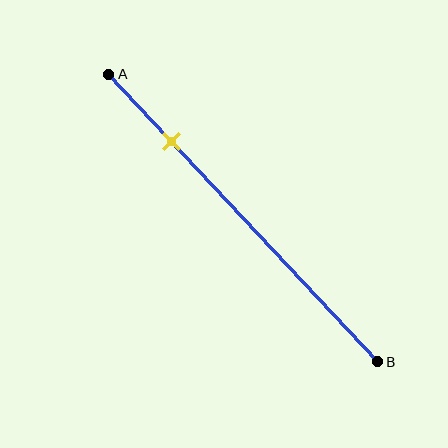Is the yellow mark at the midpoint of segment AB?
No, the mark is at about 25% from A, not at the 50% midpoint.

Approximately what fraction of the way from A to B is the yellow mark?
The yellow mark is approximately 25% of the way from A to B.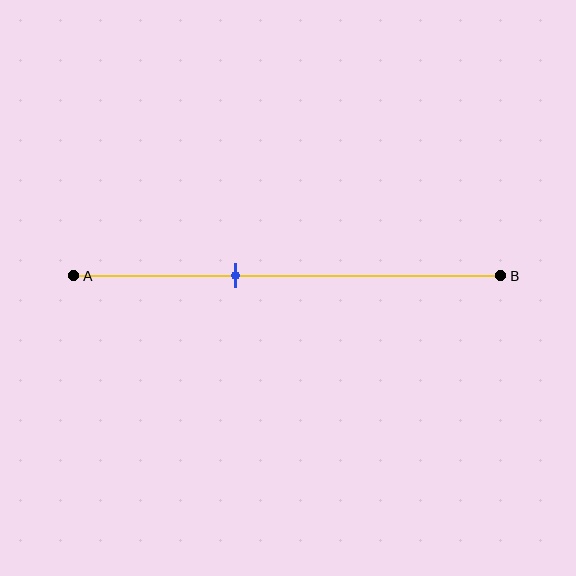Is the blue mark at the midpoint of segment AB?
No, the mark is at about 40% from A, not at the 50% midpoint.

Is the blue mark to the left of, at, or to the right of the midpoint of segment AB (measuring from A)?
The blue mark is to the left of the midpoint of segment AB.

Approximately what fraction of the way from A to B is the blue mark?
The blue mark is approximately 40% of the way from A to B.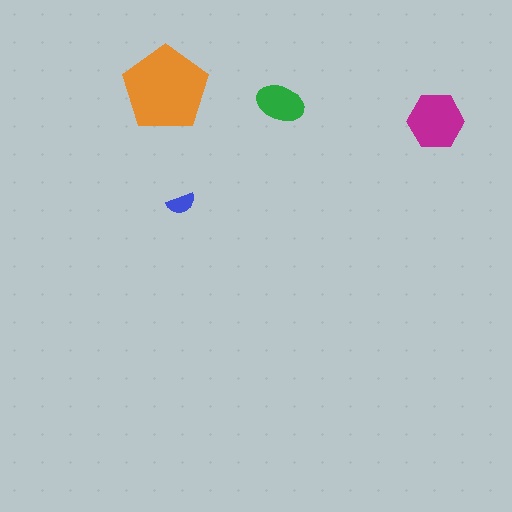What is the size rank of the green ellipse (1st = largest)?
3rd.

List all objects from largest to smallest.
The orange pentagon, the magenta hexagon, the green ellipse, the blue semicircle.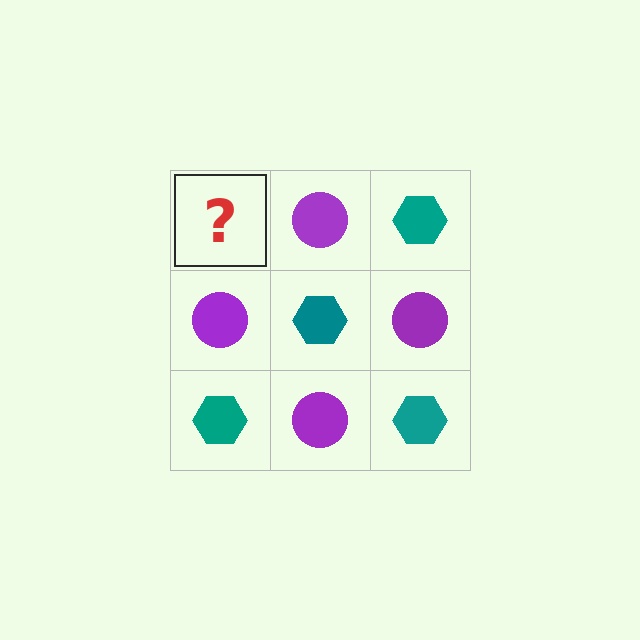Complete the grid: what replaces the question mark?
The question mark should be replaced with a teal hexagon.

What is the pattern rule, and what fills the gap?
The rule is that it alternates teal hexagon and purple circle in a checkerboard pattern. The gap should be filled with a teal hexagon.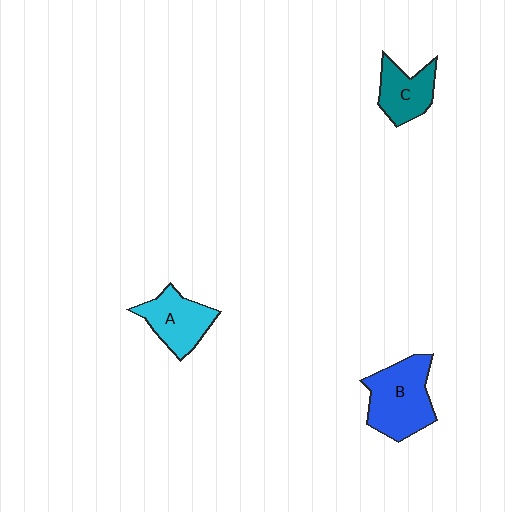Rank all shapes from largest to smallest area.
From largest to smallest: B (blue), A (cyan), C (teal).